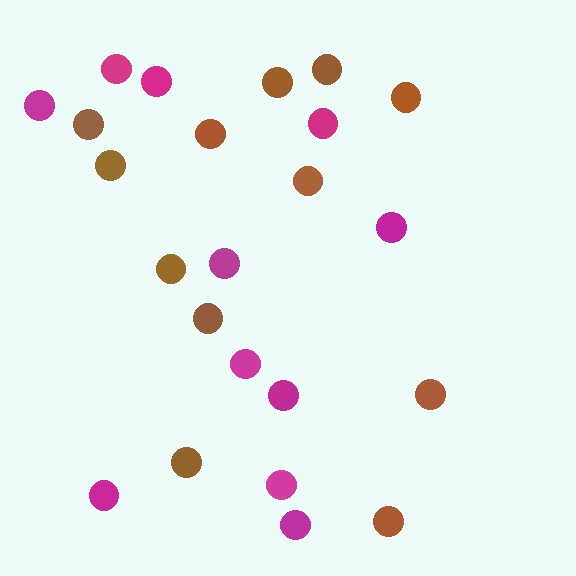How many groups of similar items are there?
There are 2 groups: one group of brown circles (12) and one group of magenta circles (11).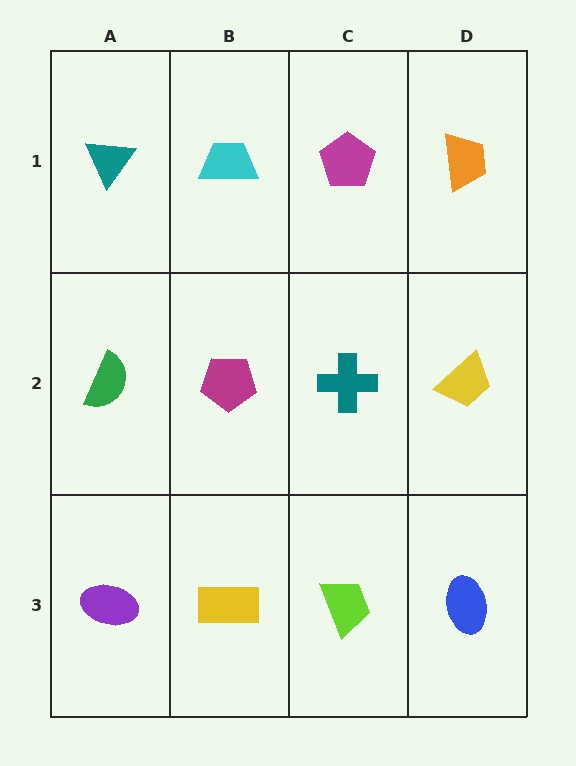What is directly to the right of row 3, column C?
A blue ellipse.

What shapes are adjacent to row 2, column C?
A magenta pentagon (row 1, column C), a lime trapezoid (row 3, column C), a magenta pentagon (row 2, column B), a yellow trapezoid (row 2, column D).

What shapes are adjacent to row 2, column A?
A teal triangle (row 1, column A), a purple ellipse (row 3, column A), a magenta pentagon (row 2, column B).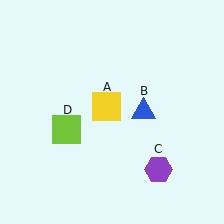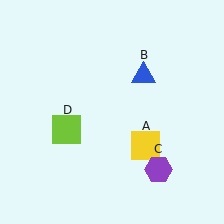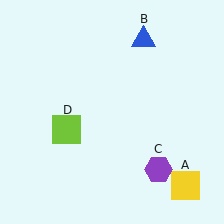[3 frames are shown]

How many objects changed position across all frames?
2 objects changed position: yellow square (object A), blue triangle (object B).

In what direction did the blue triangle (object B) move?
The blue triangle (object B) moved up.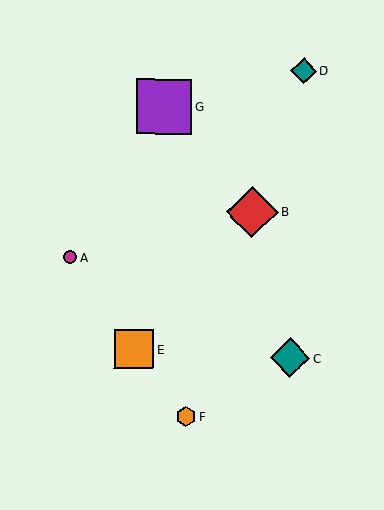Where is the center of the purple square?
The center of the purple square is at (164, 107).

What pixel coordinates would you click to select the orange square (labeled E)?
Click at (134, 349) to select the orange square E.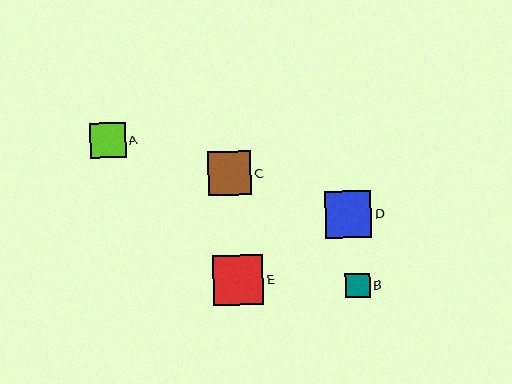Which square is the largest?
Square E is the largest with a size of approximately 50 pixels.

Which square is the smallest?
Square B is the smallest with a size of approximately 24 pixels.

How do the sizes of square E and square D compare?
Square E and square D are approximately the same size.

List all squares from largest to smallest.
From largest to smallest: E, D, C, A, B.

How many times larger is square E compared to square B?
Square E is approximately 2.0 times the size of square B.